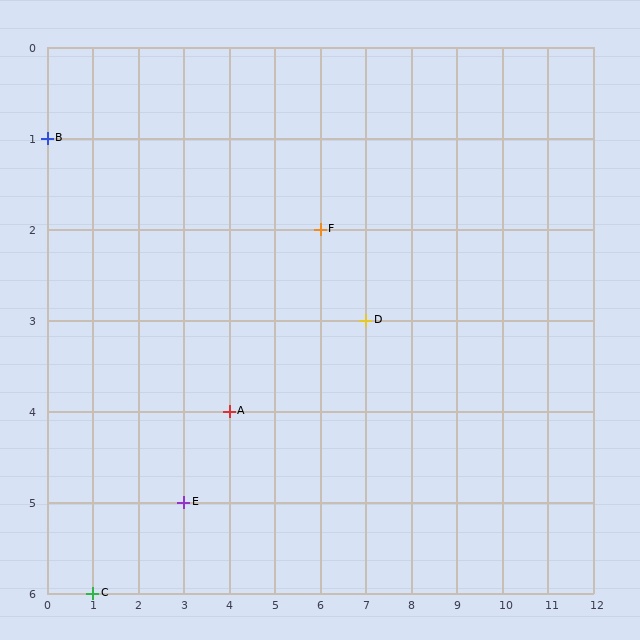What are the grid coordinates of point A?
Point A is at grid coordinates (4, 4).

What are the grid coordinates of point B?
Point B is at grid coordinates (0, 1).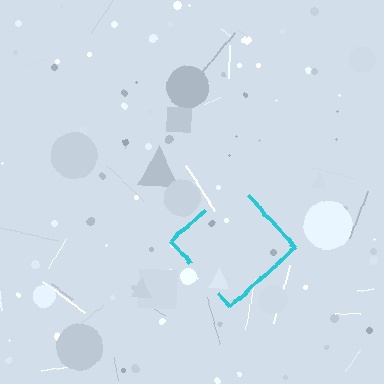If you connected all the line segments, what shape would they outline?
They would outline a diamond.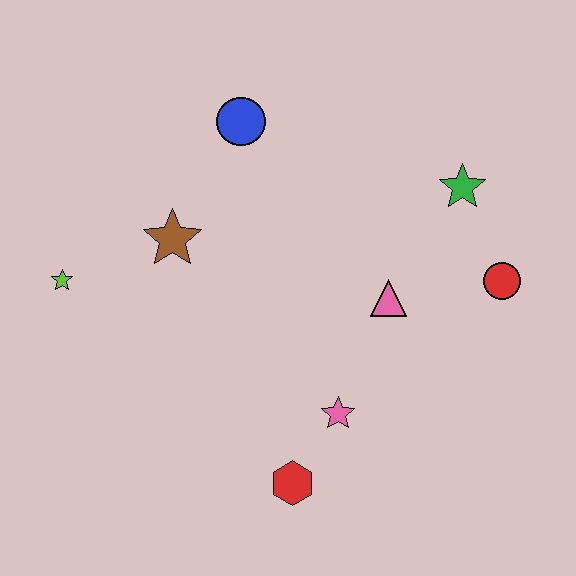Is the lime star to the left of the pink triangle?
Yes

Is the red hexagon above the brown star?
No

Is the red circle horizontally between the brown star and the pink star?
No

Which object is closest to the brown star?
The lime star is closest to the brown star.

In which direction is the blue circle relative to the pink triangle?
The blue circle is above the pink triangle.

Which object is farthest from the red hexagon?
The blue circle is farthest from the red hexagon.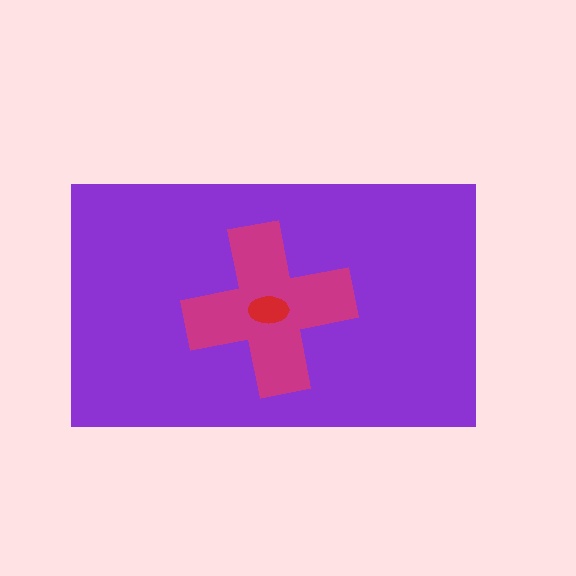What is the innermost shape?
The red ellipse.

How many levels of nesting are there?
3.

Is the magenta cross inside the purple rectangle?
Yes.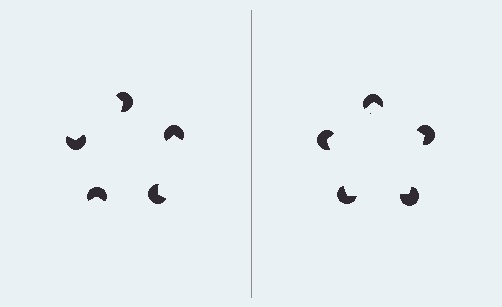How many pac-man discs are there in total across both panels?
10 — 5 on each side.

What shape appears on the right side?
An illusory pentagon.